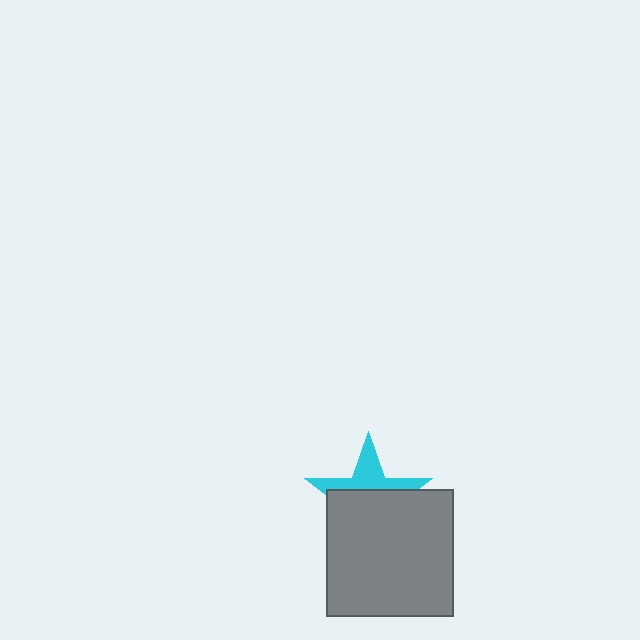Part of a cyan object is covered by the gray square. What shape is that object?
It is a star.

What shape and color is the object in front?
The object in front is a gray square.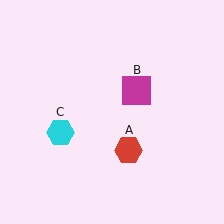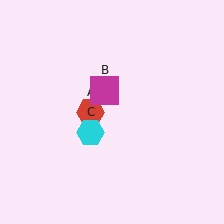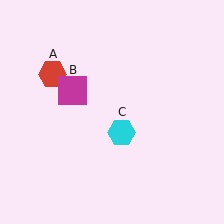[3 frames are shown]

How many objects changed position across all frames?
3 objects changed position: red hexagon (object A), magenta square (object B), cyan hexagon (object C).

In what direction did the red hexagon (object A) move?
The red hexagon (object A) moved up and to the left.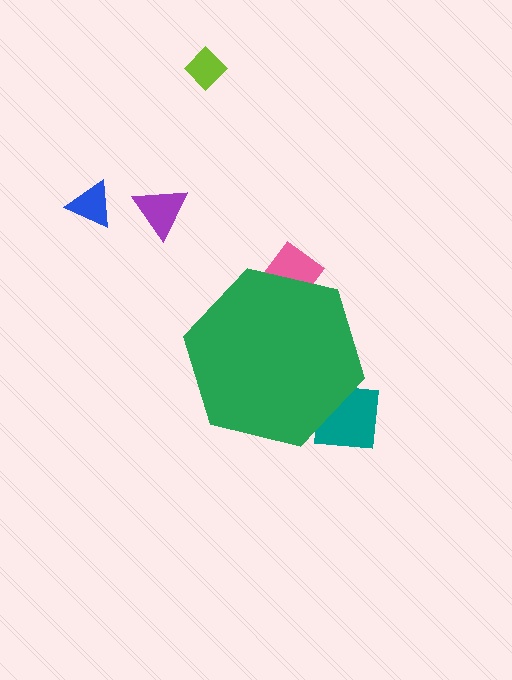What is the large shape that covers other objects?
A green hexagon.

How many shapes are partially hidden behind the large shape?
2 shapes are partially hidden.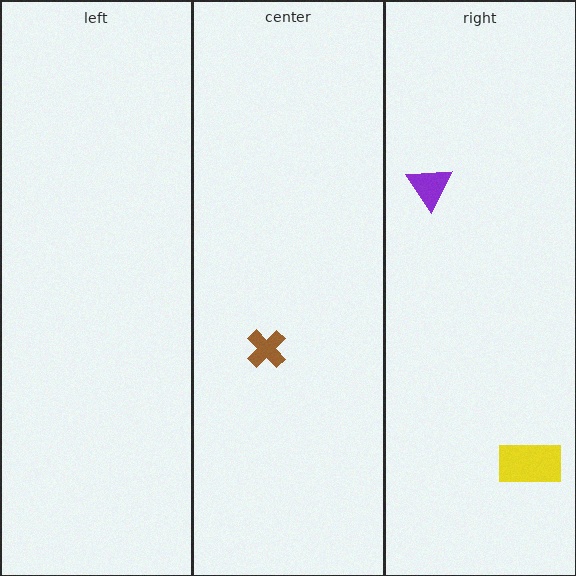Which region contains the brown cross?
The center region.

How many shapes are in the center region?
1.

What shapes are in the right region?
The purple triangle, the yellow rectangle.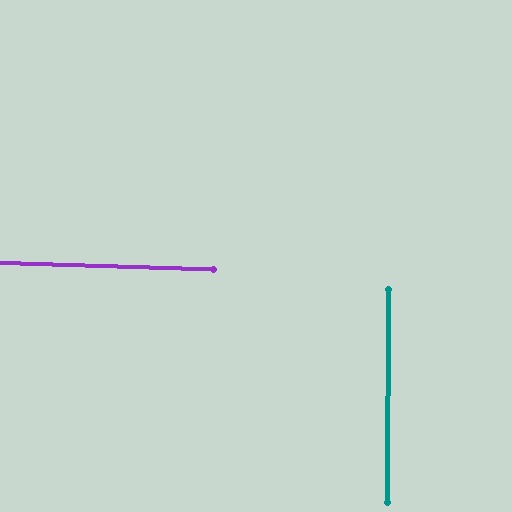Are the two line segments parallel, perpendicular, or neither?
Perpendicular — they meet at approximately 89°.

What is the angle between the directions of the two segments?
Approximately 89 degrees.